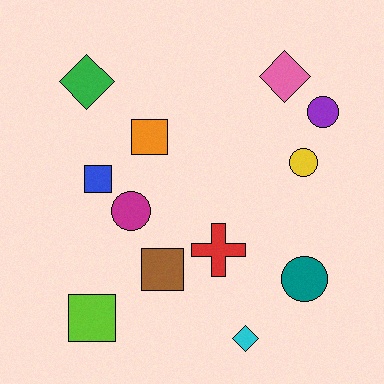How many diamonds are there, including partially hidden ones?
There are 3 diamonds.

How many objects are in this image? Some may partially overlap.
There are 12 objects.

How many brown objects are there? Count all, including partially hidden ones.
There is 1 brown object.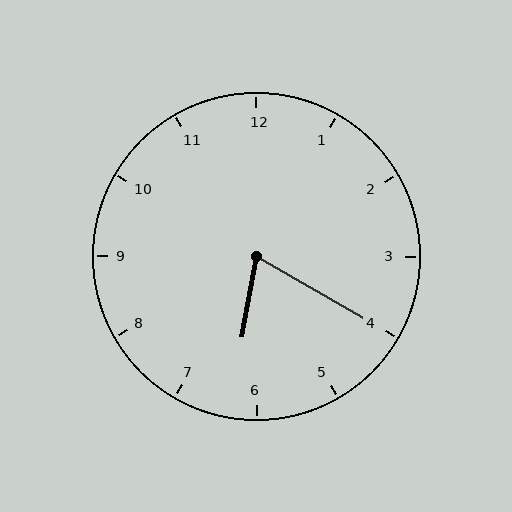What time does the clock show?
6:20.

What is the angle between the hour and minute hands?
Approximately 70 degrees.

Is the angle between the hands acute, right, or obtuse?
It is acute.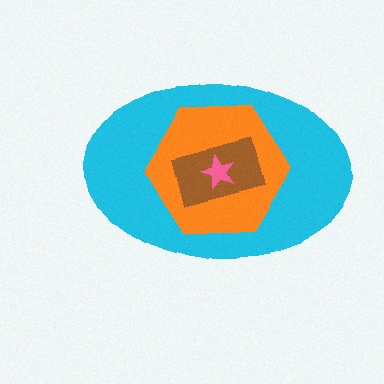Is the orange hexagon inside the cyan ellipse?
Yes.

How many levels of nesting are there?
4.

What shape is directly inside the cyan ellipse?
The orange hexagon.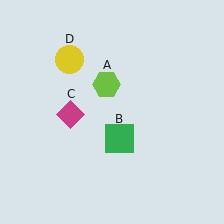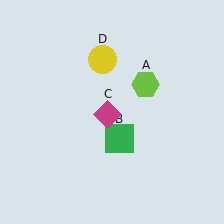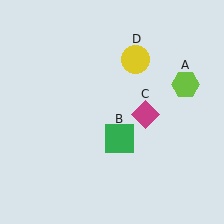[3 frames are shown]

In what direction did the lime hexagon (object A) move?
The lime hexagon (object A) moved right.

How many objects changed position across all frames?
3 objects changed position: lime hexagon (object A), magenta diamond (object C), yellow circle (object D).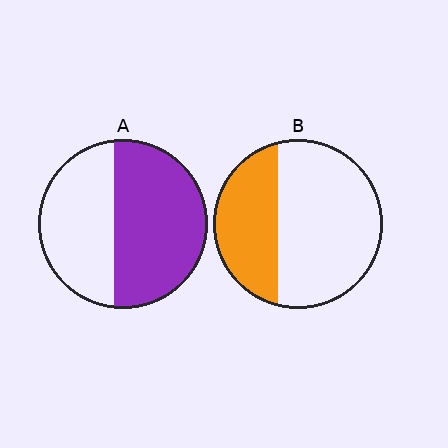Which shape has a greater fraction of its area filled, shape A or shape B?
Shape A.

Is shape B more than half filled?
No.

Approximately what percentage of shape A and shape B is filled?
A is approximately 55% and B is approximately 35%.